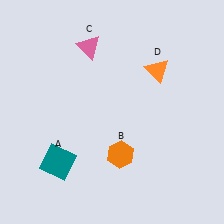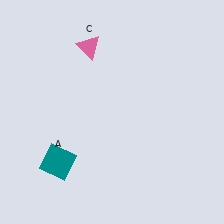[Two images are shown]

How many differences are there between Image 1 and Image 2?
There are 2 differences between the two images.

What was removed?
The orange hexagon (B), the orange triangle (D) were removed in Image 2.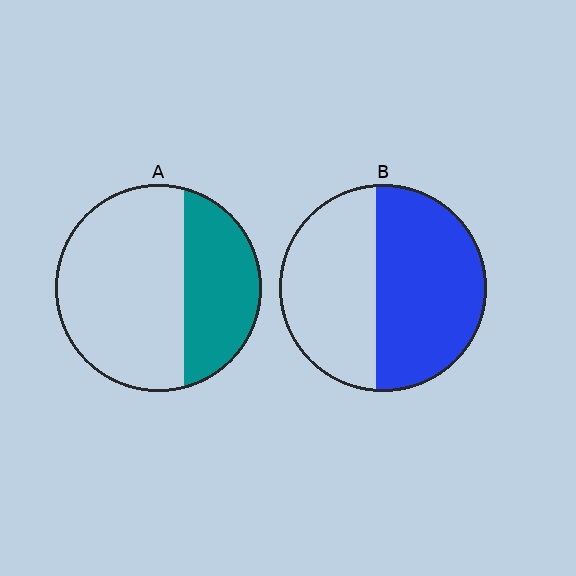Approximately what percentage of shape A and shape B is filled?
A is approximately 35% and B is approximately 55%.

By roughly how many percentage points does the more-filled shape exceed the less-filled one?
By roughly 20 percentage points (B over A).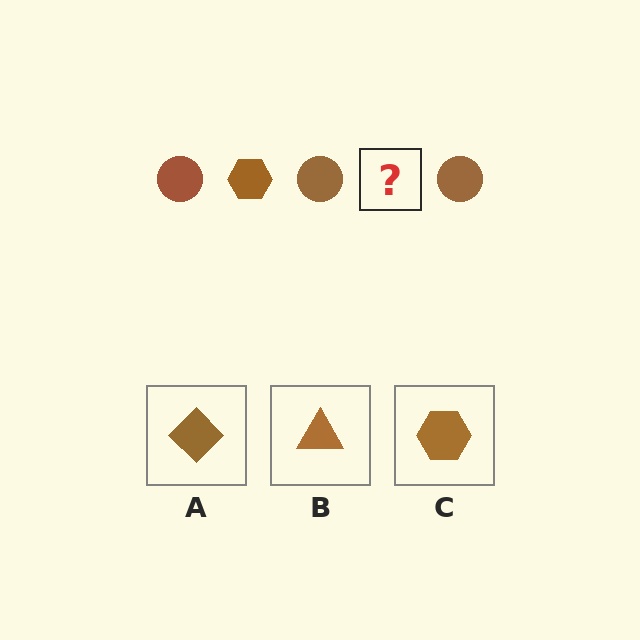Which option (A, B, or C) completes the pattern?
C.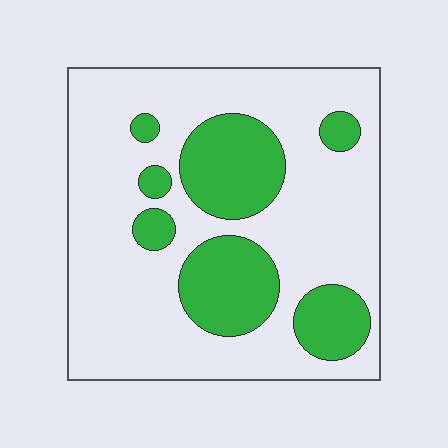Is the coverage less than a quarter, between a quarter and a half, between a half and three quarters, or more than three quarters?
Between a quarter and a half.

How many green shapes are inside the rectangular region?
7.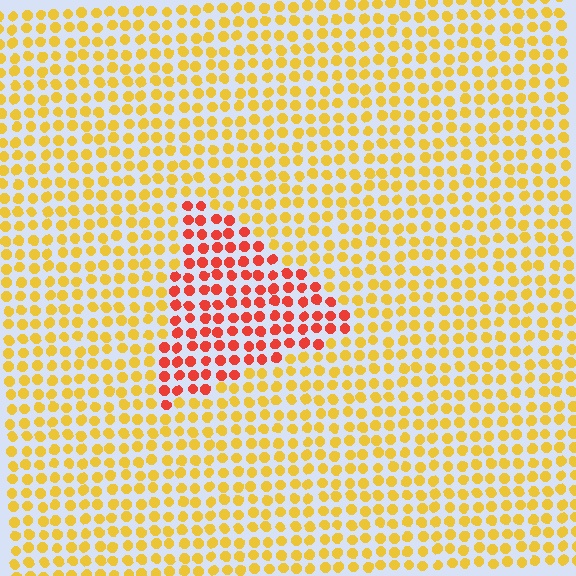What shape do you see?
I see a triangle.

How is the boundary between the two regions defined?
The boundary is defined purely by a slight shift in hue (about 45 degrees). Spacing, size, and orientation are identical on both sides.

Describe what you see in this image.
The image is filled with small yellow elements in a uniform arrangement. A triangle-shaped region is visible where the elements are tinted to a slightly different hue, forming a subtle color boundary.